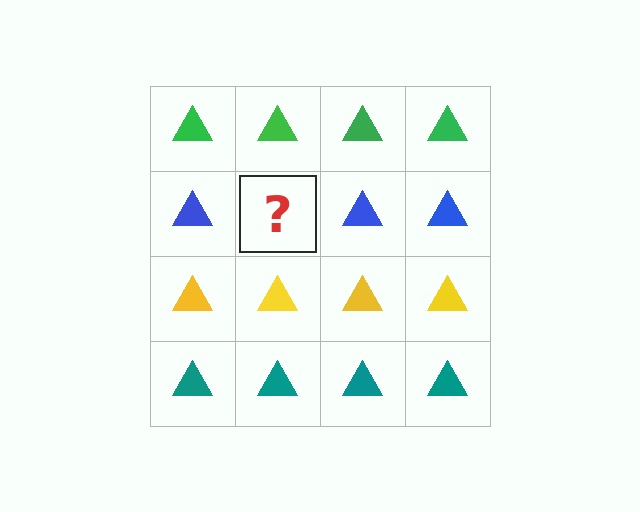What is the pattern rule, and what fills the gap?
The rule is that each row has a consistent color. The gap should be filled with a blue triangle.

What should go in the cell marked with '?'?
The missing cell should contain a blue triangle.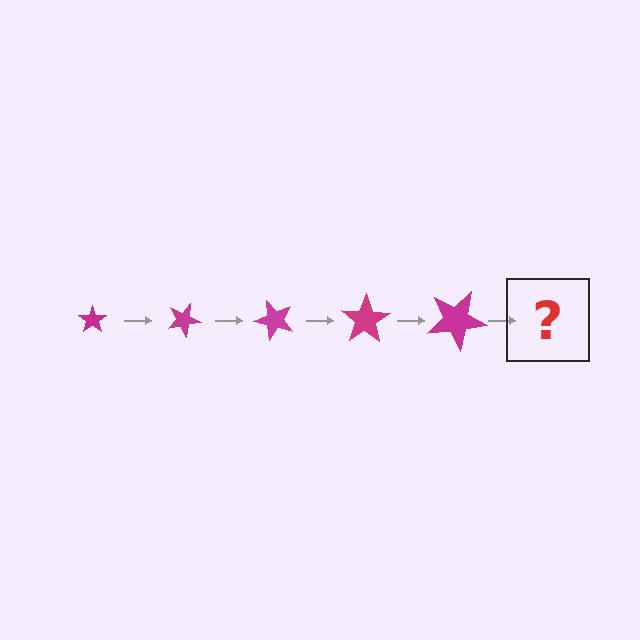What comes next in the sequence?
The next element should be a star, larger than the previous one and rotated 125 degrees from the start.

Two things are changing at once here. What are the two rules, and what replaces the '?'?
The two rules are that the star grows larger each step and it rotates 25 degrees each step. The '?' should be a star, larger than the previous one and rotated 125 degrees from the start.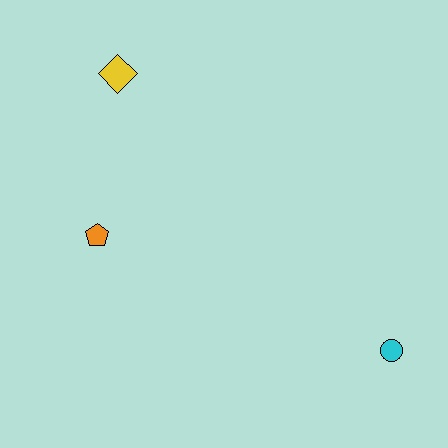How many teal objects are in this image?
There are no teal objects.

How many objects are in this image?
There are 3 objects.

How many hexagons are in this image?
There are no hexagons.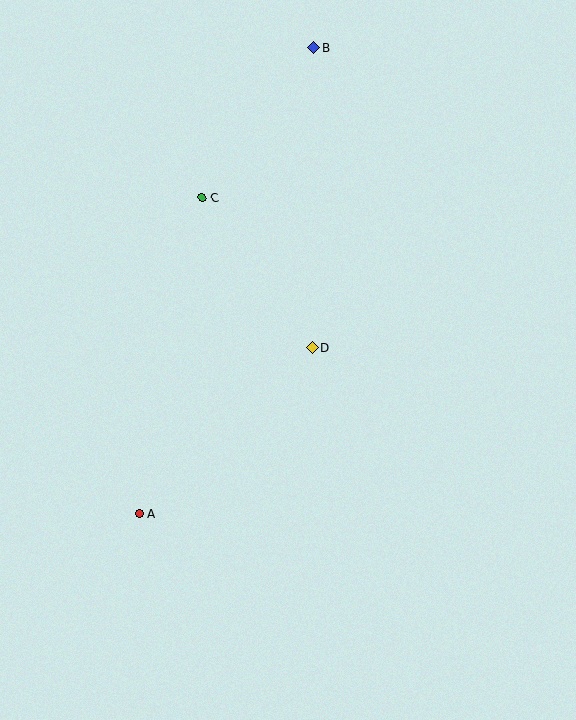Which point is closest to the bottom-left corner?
Point A is closest to the bottom-left corner.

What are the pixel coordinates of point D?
Point D is at (312, 348).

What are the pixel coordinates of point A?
Point A is at (140, 514).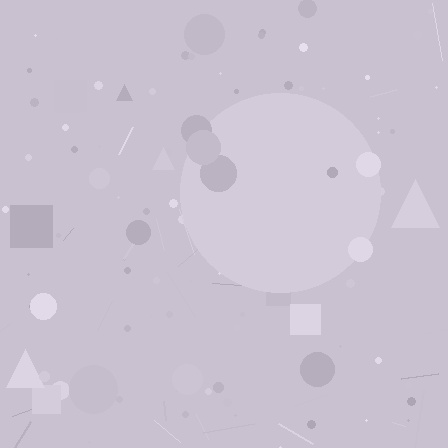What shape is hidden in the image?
A circle is hidden in the image.